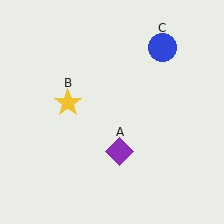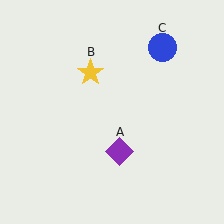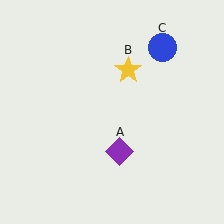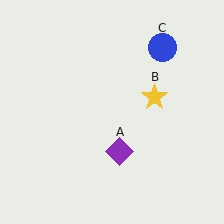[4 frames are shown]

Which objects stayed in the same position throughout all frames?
Purple diamond (object A) and blue circle (object C) remained stationary.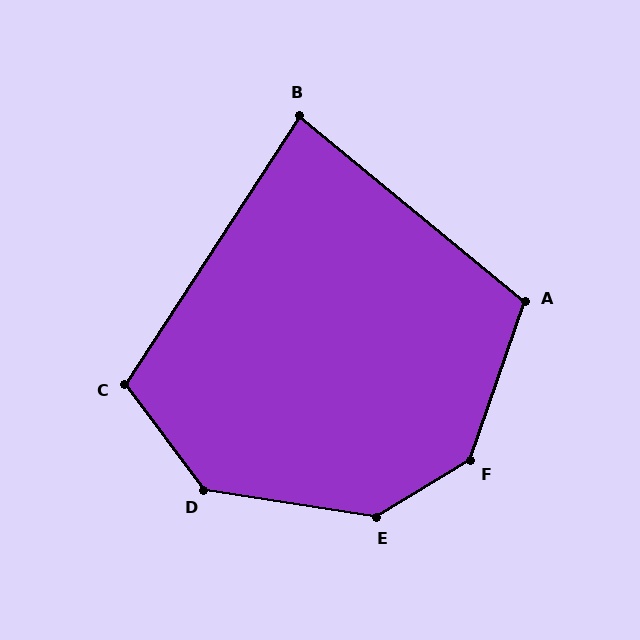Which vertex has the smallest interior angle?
B, at approximately 84 degrees.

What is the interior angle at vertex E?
Approximately 139 degrees (obtuse).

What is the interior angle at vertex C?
Approximately 110 degrees (obtuse).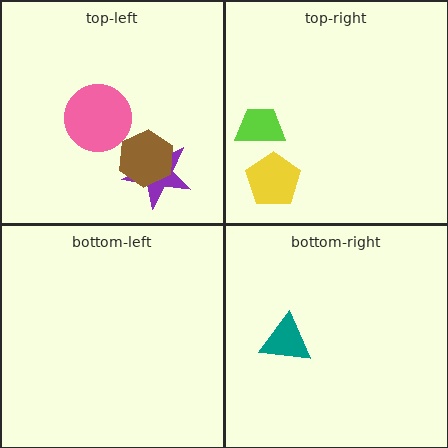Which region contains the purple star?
The top-left region.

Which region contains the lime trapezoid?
The top-right region.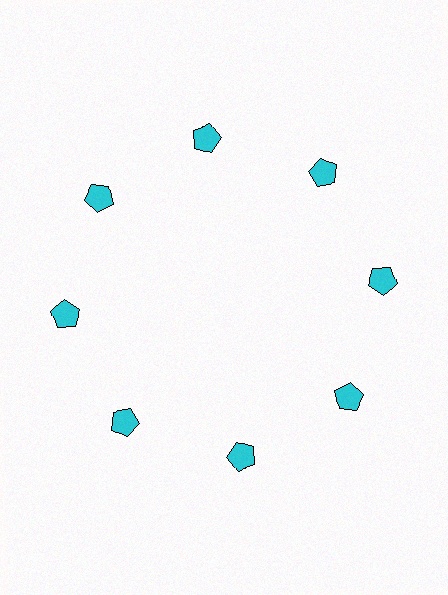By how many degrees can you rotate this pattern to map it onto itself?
The pattern maps onto itself every 45 degrees of rotation.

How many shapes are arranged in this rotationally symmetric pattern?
There are 8 shapes, arranged in 8 groups of 1.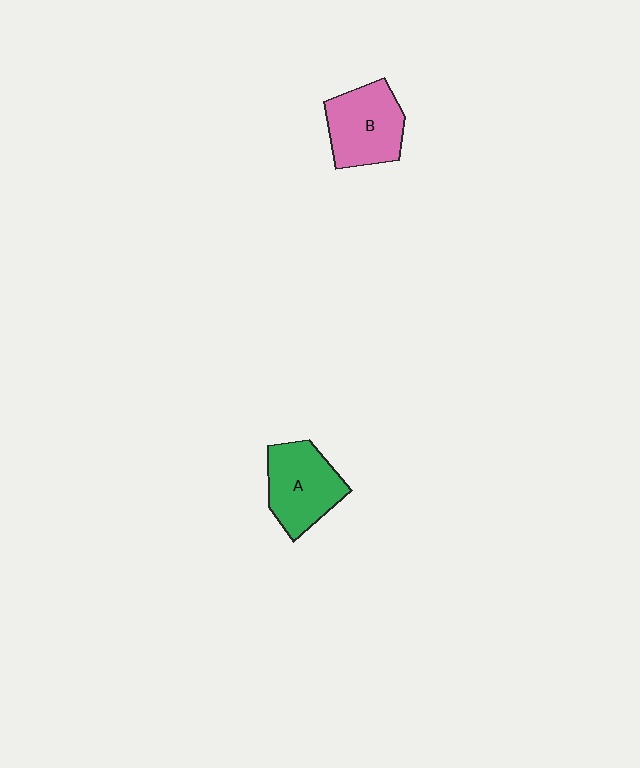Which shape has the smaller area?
Shape A (green).